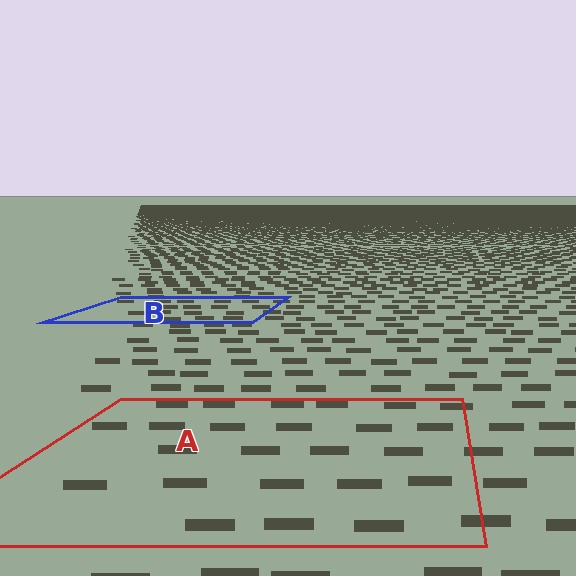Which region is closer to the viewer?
Region A is closer. The texture elements there are larger and more spread out.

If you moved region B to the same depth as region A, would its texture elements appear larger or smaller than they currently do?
They would appear larger. At a closer depth, the same texture elements are projected at a bigger on-screen size.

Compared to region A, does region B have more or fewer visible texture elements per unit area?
Region B has more texture elements per unit area — they are packed more densely because it is farther away.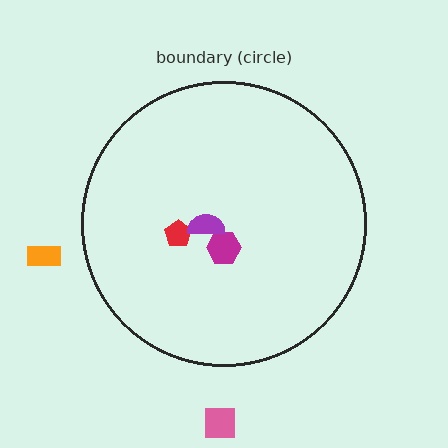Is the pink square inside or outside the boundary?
Outside.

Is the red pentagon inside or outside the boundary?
Inside.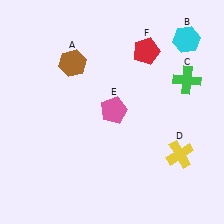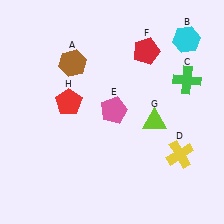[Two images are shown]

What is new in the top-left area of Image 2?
A red pentagon (H) was added in the top-left area of Image 2.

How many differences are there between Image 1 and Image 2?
There are 2 differences between the two images.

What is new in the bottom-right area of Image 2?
A lime triangle (G) was added in the bottom-right area of Image 2.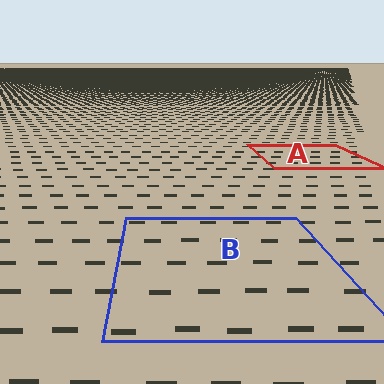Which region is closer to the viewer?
Region B is closer. The texture elements there are larger and more spread out.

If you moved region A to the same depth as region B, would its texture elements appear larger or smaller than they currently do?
They would appear larger. At a closer depth, the same texture elements are projected at a bigger on-screen size.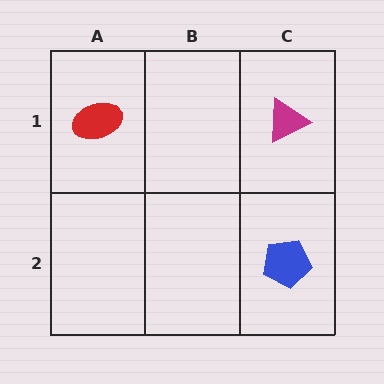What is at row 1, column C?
A magenta triangle.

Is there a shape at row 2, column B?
No, that cell is empty.